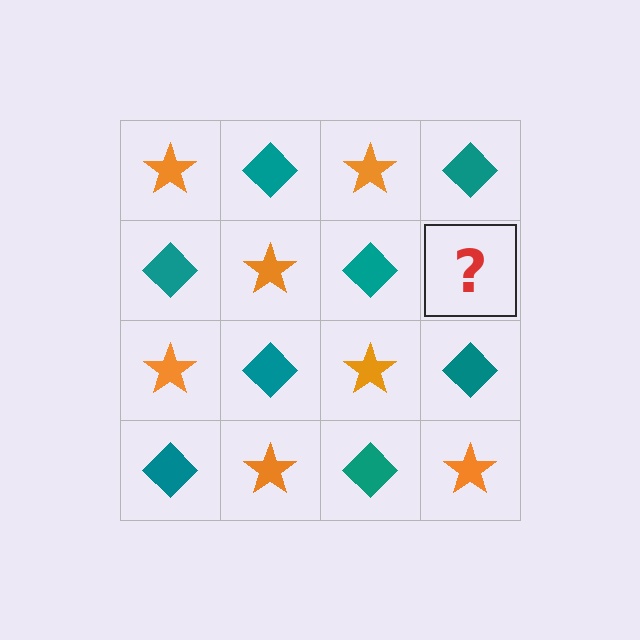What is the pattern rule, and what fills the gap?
The rule is that it alternates orange star and teal diamond in a checkerboard pattern. The gap should be filled with an orange star.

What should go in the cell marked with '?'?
The missing cell should contain an orange star.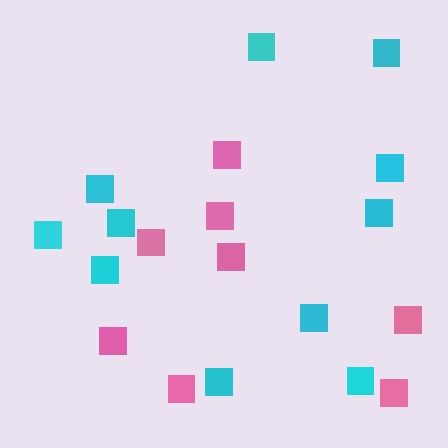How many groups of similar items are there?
There are 2 groups: one group of pink squares (8) and one group of cyan squares (11).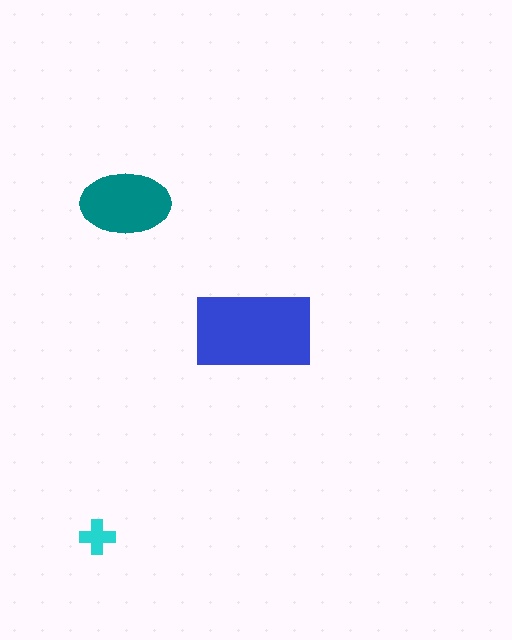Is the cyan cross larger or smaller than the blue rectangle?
Smaller.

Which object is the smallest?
The cyan cross.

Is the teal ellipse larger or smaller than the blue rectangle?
Smaller.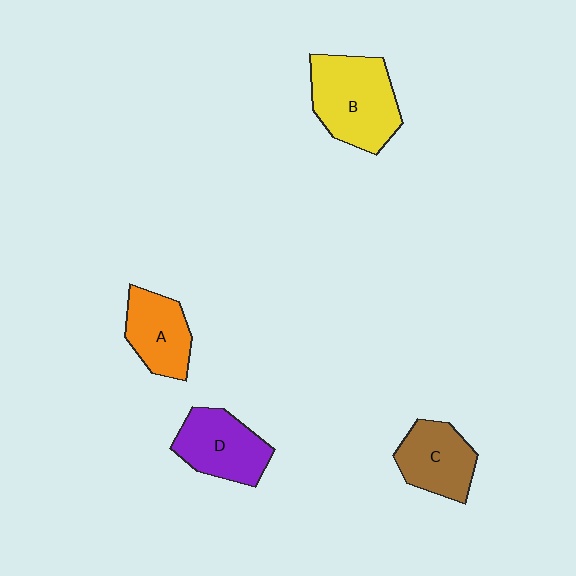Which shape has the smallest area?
Shape A (orange).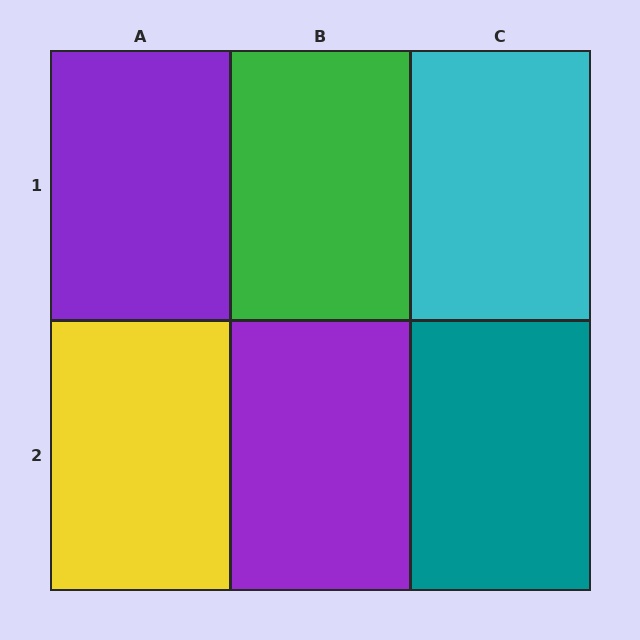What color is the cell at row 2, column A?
Yellow.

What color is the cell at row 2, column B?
Purple.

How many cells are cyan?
1 cell is cyan.